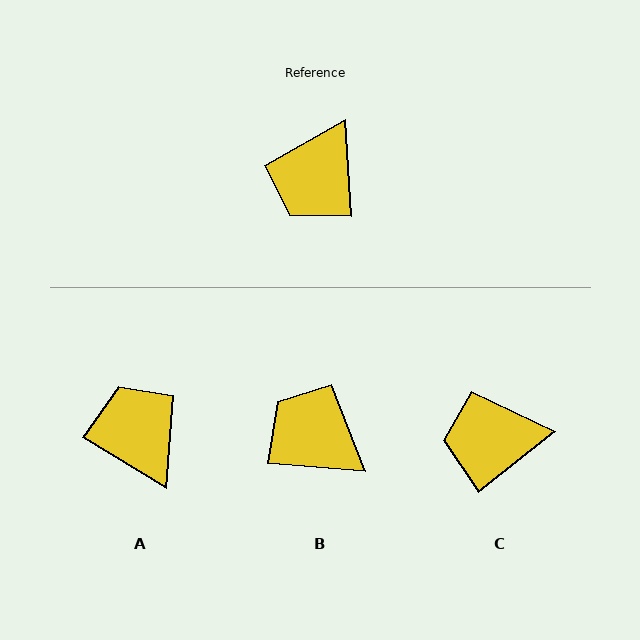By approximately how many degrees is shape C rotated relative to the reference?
Approximately 55 degrees clockwise.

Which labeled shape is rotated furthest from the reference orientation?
A, about 125 degrees away.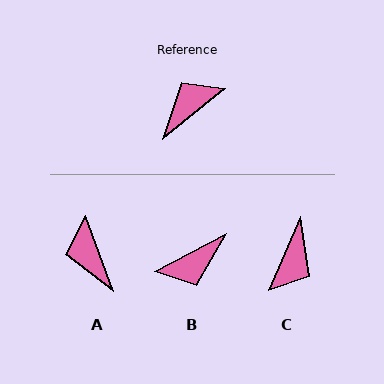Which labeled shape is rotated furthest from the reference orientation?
B, about 168 degrees away.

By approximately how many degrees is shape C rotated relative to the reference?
Approximately 152 degrees clockwise.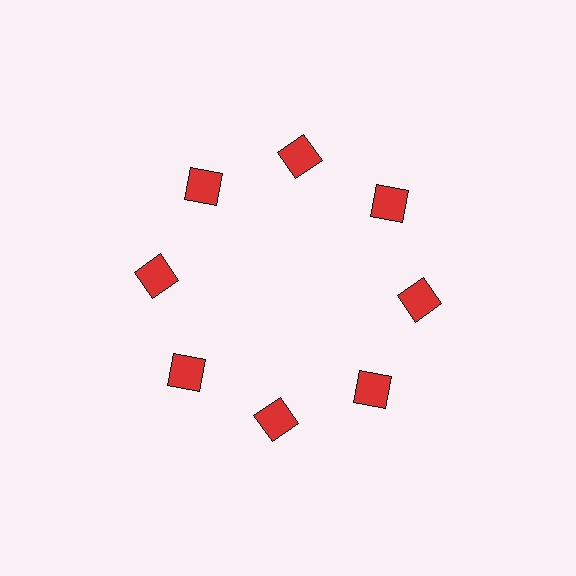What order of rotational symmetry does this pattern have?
This pattern has 8-fold rotational symmetry.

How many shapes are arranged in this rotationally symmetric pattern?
There are 8 shapes, arranged in 8 groups of 1.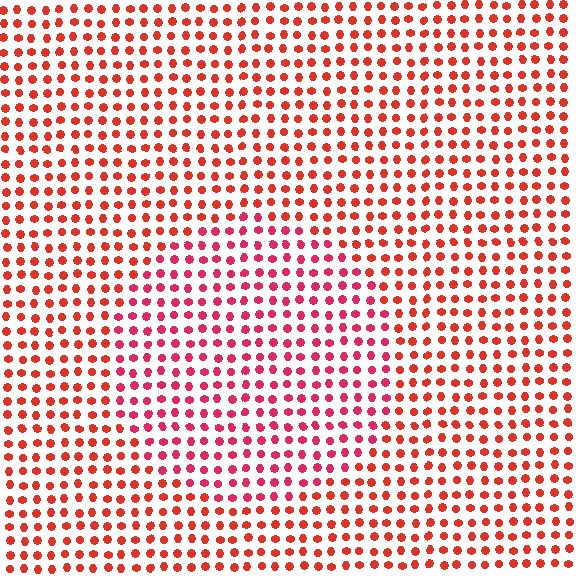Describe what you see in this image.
The image is filled with small red elements in a uniform arrangement. A circle-shaped region is visible where the elements are tinted to a slightly different hue, forming a subtle color boundary.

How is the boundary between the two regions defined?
The boundary is defined purely by a slight shift in hue (about 24 degrees). Spacing, size, and orientation are identical on both sides.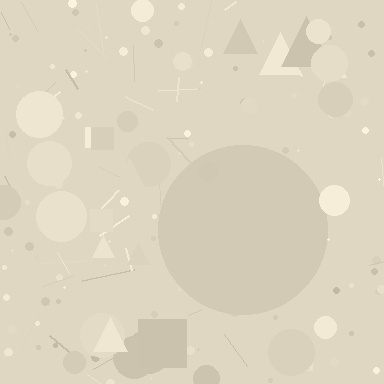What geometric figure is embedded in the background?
A circle is embedded in the background.